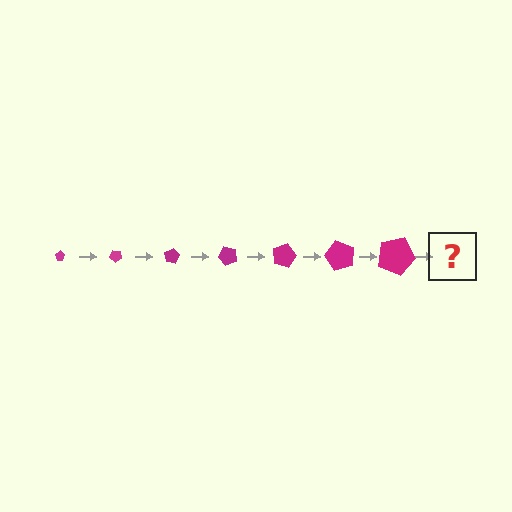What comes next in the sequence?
The next element should be a pentagon, larger than the previous one and rotated 280 degrees from the start.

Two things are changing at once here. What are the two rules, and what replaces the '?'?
The two rules are that the pentagon grows larger each step and it rotates 40 degrees each step. The '?' should be a pentagon, larger than the previous one and rotated 280 degrees from the start.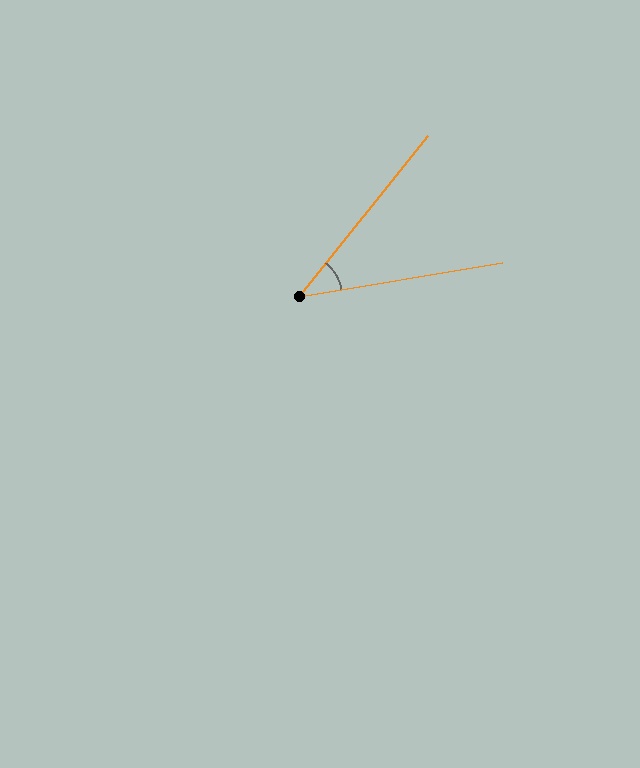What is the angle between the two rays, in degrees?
Approximately 42 degrees.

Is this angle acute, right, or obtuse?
It is acute.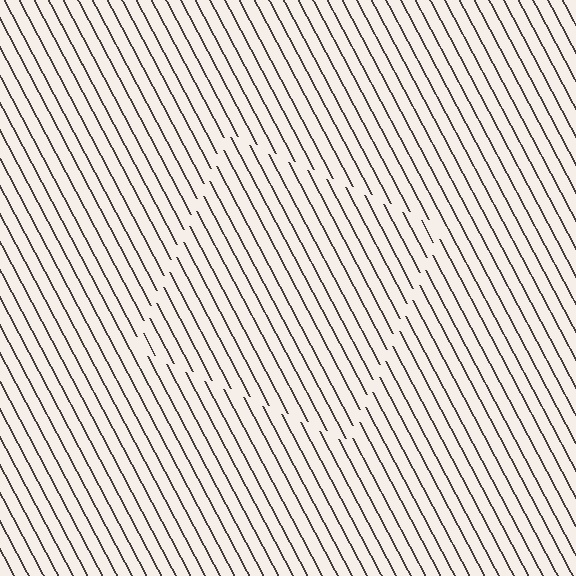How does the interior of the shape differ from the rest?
The interior of the shape contains the same grating, shifted by half a period — the contour is defined by the phase discontinuity where line-ends from the inner and outer gratings abut.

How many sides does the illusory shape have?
4 sides — the line-ends trace a square.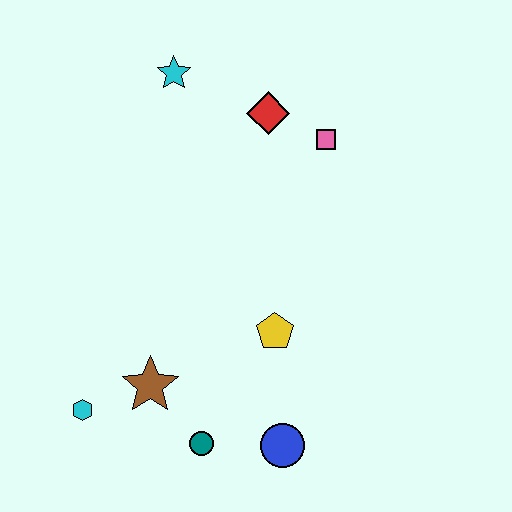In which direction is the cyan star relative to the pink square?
The cyan star is to the left of the pink square.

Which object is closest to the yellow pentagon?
The blue circle is closest to the yellow pentagon.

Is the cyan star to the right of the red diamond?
No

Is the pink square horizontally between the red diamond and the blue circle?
No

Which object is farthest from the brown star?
The cyan star is farthest from the brown star.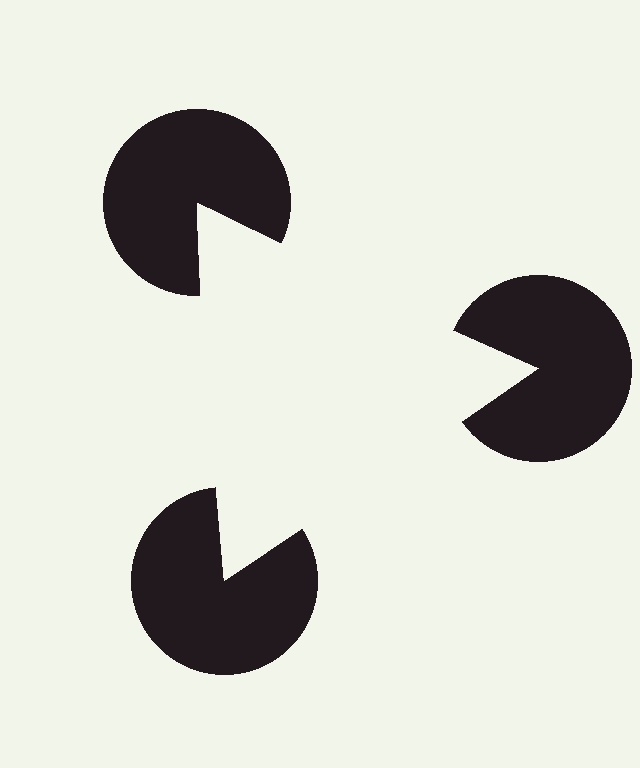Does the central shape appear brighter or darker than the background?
It typically appears slightly brighter than the background, even though no actual brightness change is drawn.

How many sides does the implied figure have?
3 sides.